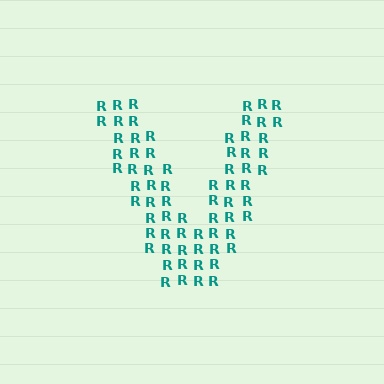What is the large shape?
The large shape is the letter V.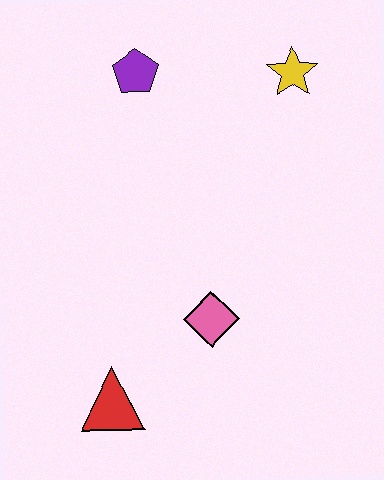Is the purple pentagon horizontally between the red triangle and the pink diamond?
Yes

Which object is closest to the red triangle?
The pink diamond is closest to the red triangle.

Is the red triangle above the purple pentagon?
No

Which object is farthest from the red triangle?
The yellow star is farthest from the red triangle.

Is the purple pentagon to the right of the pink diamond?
No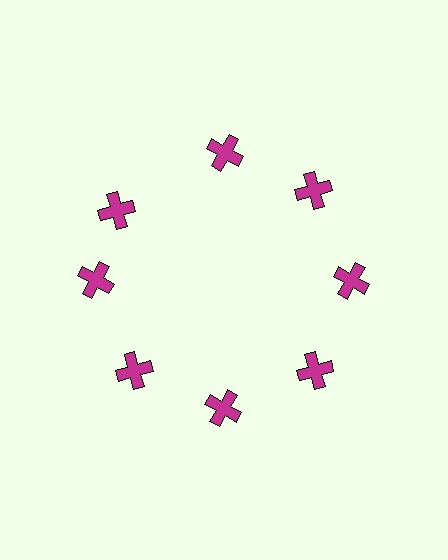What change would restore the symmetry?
The symmetry would be restored by rotating it back into even spacing with its neighbors so that all 8 crosses sit at equal angles and equal distance from the center.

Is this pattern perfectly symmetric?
No. The 8 magenta crosses are arranged in a ring, but one element near the 10 o'clock position is rotated out of alignment along the ring, breaking the 8-fold rotational symmetry.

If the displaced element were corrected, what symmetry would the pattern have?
It would have 8-fold rotational symmetry — the pattern would map onto itself every 45 degrees.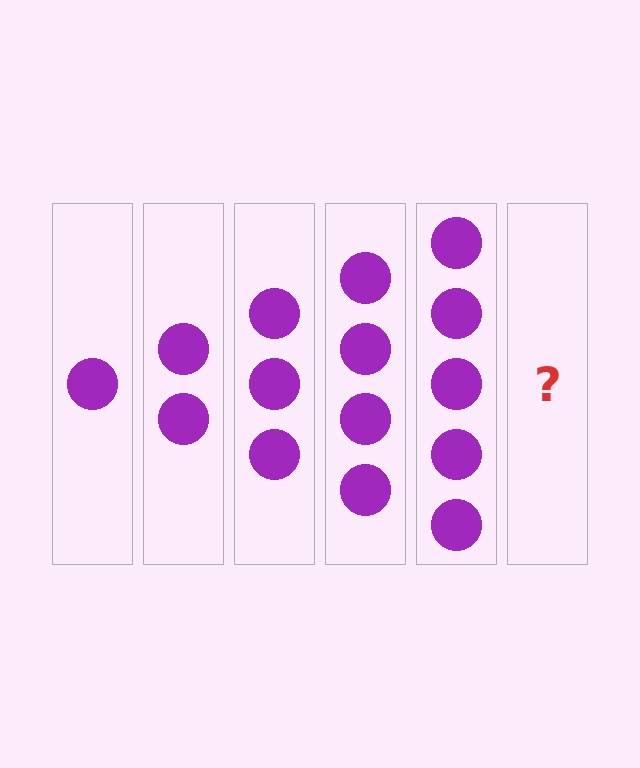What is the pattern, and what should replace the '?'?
The pattern is that each step adds one more circle. The '?' should be 6 circles.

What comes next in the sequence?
The next element should be 6 circles.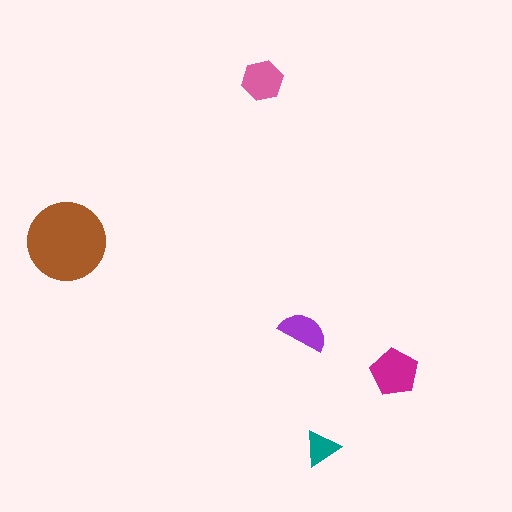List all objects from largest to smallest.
The brown circle, the magenta pentagon, the pink hexagon, the purple semicircle, the teal triangle.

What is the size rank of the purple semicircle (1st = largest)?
4th.